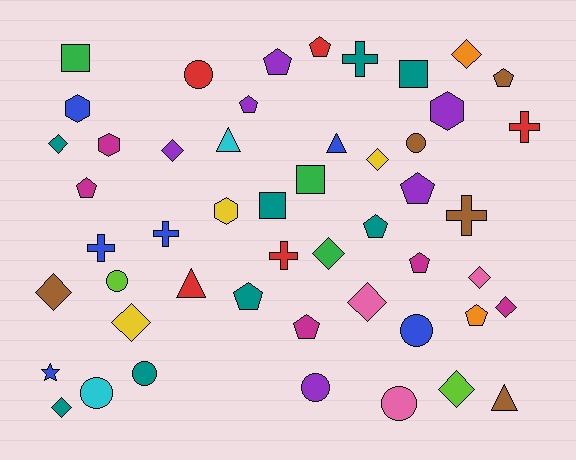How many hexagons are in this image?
There are 4 hexagons.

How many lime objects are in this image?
There are 2 lime objects.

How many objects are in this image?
There are 50 objects.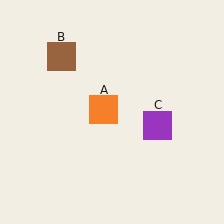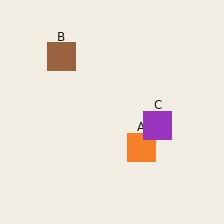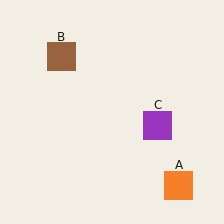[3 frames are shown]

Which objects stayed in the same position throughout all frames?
Brown square (object B) and purple square (object C) remained stationary.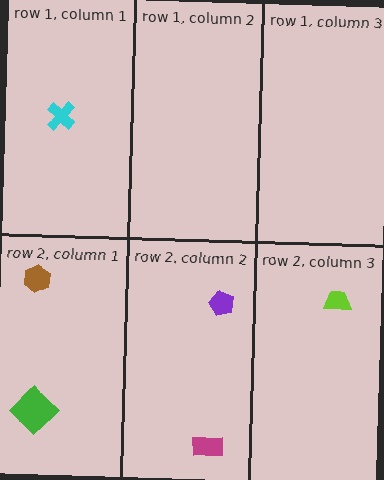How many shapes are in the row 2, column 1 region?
2.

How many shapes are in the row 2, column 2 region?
2.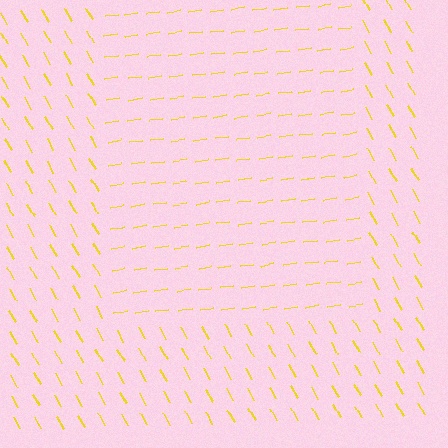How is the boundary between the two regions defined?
The boundary is defined purely by a change in line orientation (approximately 70 degrees difference). All lines are the same color and thickness.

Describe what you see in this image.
The image is filled with small yellow line segments. A rectangle region in the image has lines oriented differently from the surrounding lines, creating a visible texture boundary.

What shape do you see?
I see a rectangle.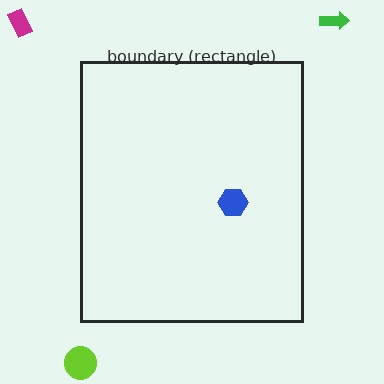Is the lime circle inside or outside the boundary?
Outside.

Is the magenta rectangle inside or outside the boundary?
Outside.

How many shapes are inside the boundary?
1 inside, 3 outside.